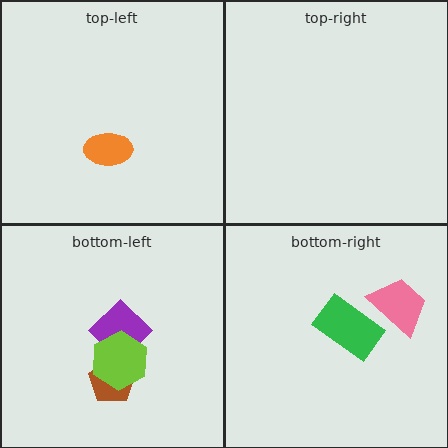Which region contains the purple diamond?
The bottom-left region.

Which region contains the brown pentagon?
The bottom-left region.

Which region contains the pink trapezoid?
The bottom-right region.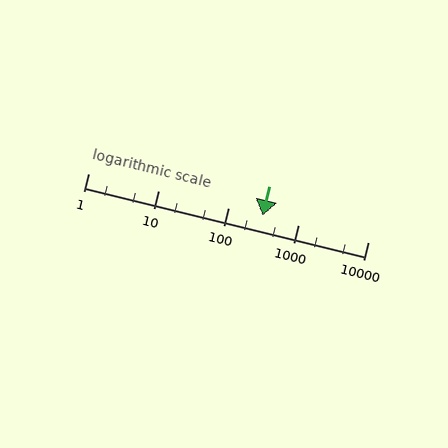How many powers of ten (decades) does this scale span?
The scale spans 4 decades, from 1 to 10000.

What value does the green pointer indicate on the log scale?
The pointer indicates approximately 310.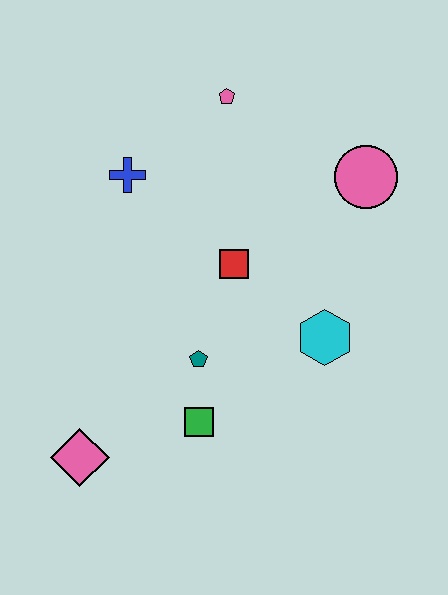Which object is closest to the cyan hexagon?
The red square is closest to the cyan hexagon.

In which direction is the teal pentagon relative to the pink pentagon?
The teal pentagon is below the pink pentagon.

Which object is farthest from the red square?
The pink diamond is farthest from the red square.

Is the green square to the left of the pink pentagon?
Yes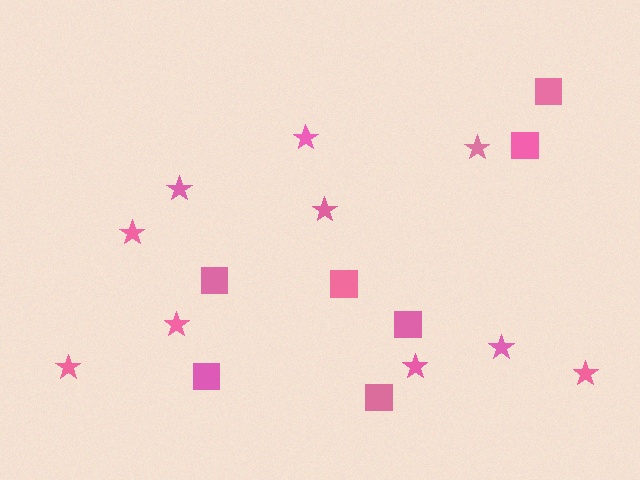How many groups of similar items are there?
There are 2 groups: one group of stars (10) and one group of squares (7).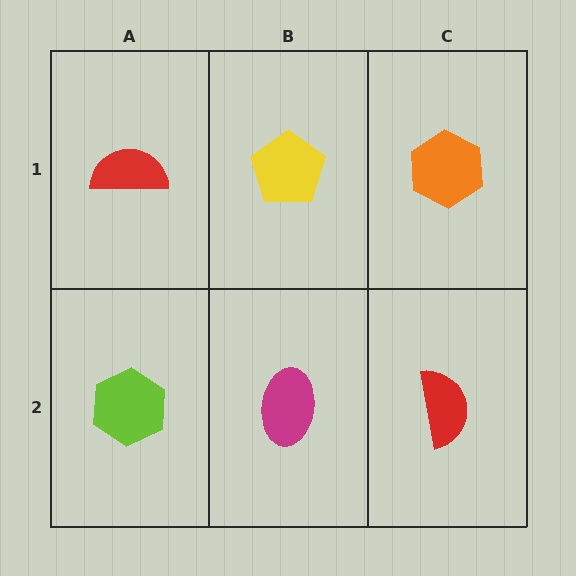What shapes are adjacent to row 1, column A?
A lime hexagon (row 2, column A), a yellow pentagon (row 1, column B).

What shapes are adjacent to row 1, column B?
A magenta ellipse (row 2, column B), a red semicircle (row 1, column A), an orange hexagon (row 1, column C).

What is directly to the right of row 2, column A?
A magenta ellipse.